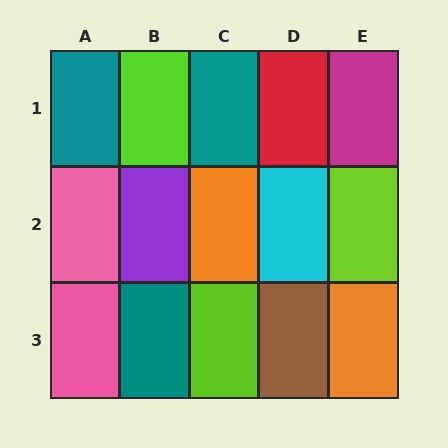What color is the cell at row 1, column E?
Magenta.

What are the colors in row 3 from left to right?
Pink, teal, lime, brown, orange.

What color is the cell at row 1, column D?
Red.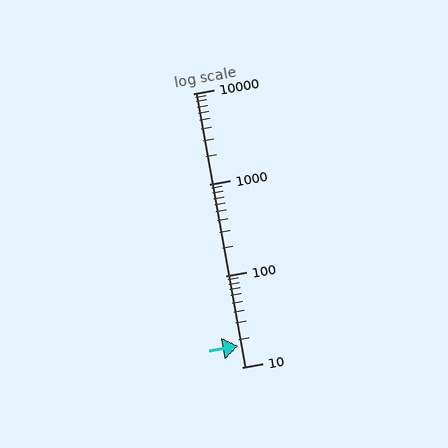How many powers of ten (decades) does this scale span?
The scale spans 3 decades, from 10 to 10000.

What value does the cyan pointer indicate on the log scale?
The pointer indicates approximately 17.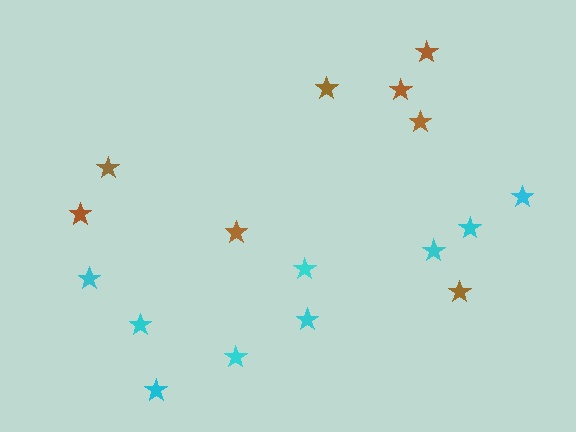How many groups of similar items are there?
There are 2 groups: one group of brown stars (8) and one group of cyan stars (9).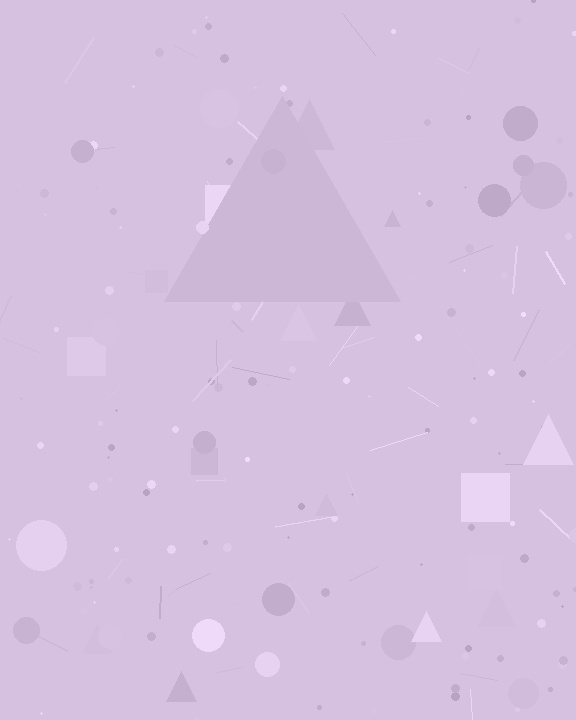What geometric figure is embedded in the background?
A triangle is embedded in the background.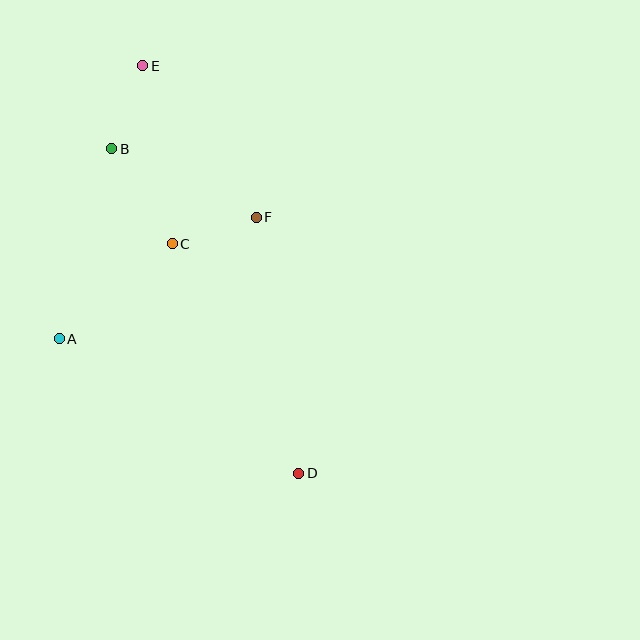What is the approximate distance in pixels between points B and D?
The distance between B and D is approximately 375 pixels.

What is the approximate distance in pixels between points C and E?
The distance between C and E is approximately 181 pixels.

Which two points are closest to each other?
Points C and F are closest to each other.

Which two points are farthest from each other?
Points D and E are farthest from each other.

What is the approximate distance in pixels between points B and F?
The distance between B and F is approximately 160 pixels.